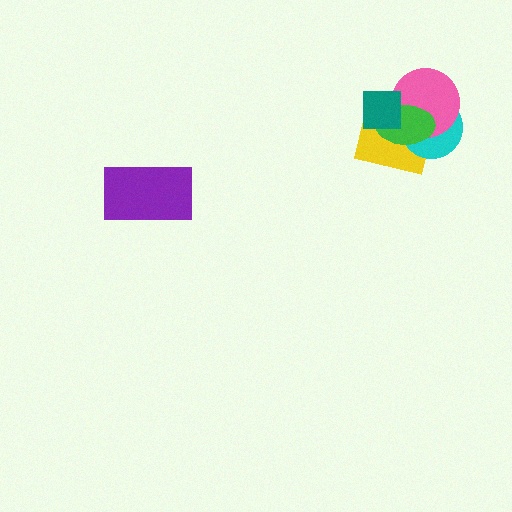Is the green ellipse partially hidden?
Yes, it is partially covered by another shape.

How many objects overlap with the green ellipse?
4 objects overlap with the green ellipse.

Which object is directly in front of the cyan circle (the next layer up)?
The pink circle is directly in front of the cyan circle.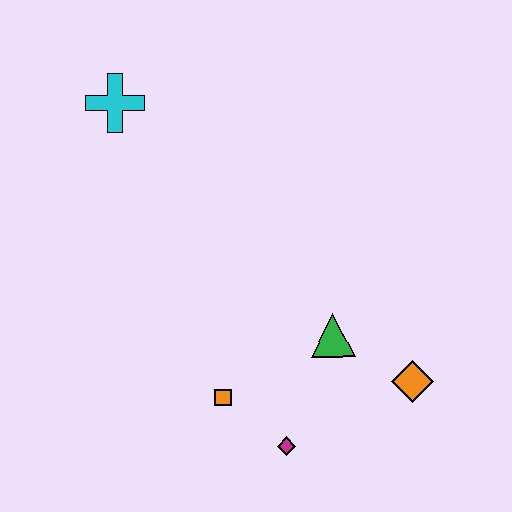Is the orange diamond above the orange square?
Yes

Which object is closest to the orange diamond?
The green triangle is closest to the orange diamond.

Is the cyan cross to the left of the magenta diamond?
Yes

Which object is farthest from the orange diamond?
The cyan cross is farthest from the orange diamond.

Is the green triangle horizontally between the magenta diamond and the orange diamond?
Yes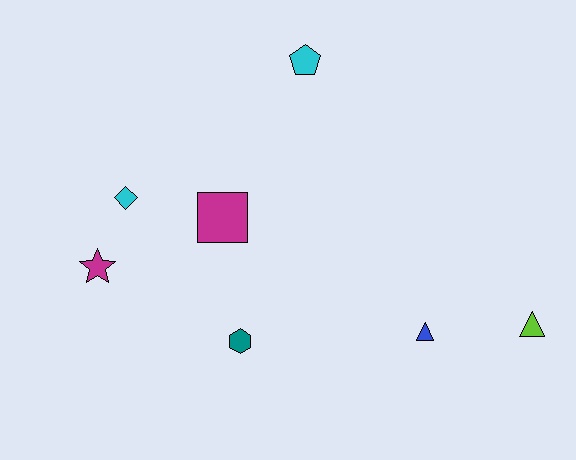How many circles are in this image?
There are no circles.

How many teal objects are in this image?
There is 1 teal object.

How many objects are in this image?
There are 7 objects.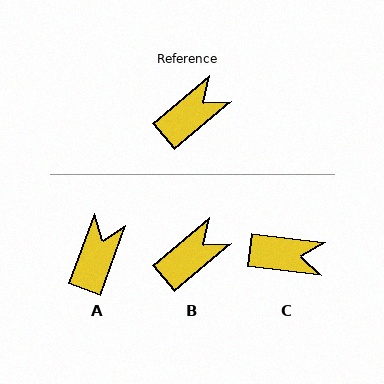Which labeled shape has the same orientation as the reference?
B.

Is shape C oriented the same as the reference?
No, it is off by about 46 degrees.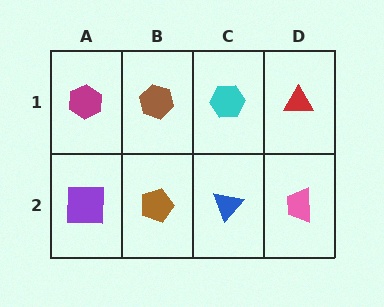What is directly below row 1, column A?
A purple square.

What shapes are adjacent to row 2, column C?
A cyan hexagon (row 1, column C), a brown pentagon (row 2, column B), a pink trapezoid (row 2, column D).